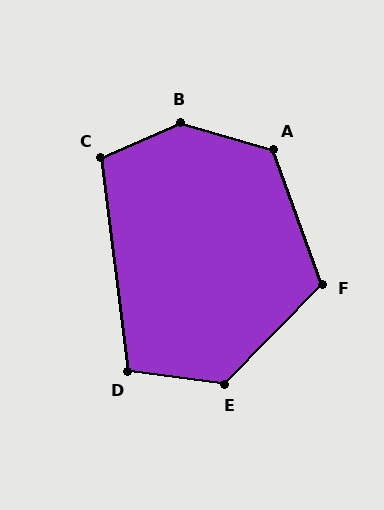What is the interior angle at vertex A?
Approximately 126 degrees (obtuse).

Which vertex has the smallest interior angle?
D, at approximately 104 degrees.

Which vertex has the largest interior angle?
B, at approximately 140 degrees.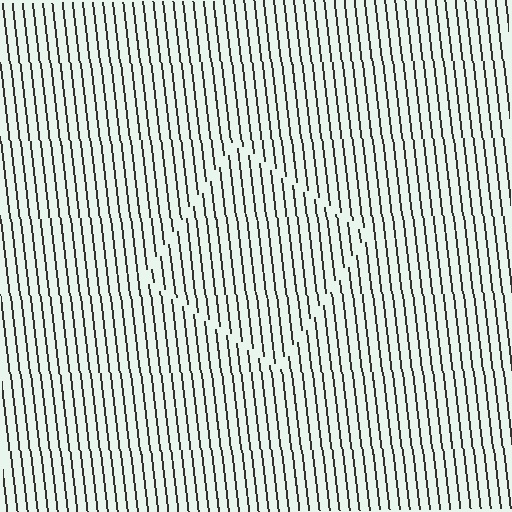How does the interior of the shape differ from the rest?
The interior of the shape contains the same grating, shifted by half a period — the contour is defined by the phase discontinuity where line-ends from the inner and outer gratings abut.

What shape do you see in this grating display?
An illusory square. The interior of the shape contains the same grating, shifted by half a period — the contour is defined by the phase discontinuity where line-ends from the inner and outer gratings abut.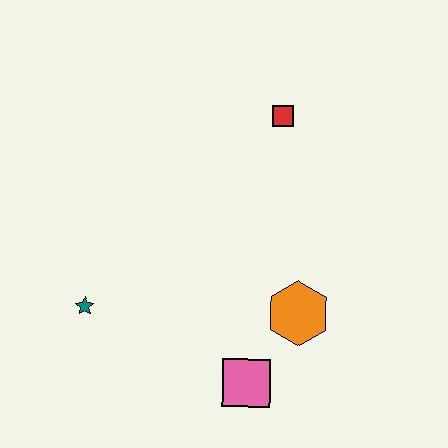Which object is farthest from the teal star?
The red square is farthest from the teal star.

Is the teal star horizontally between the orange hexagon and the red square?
No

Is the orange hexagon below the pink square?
No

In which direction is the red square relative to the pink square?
The red square is above the pink square.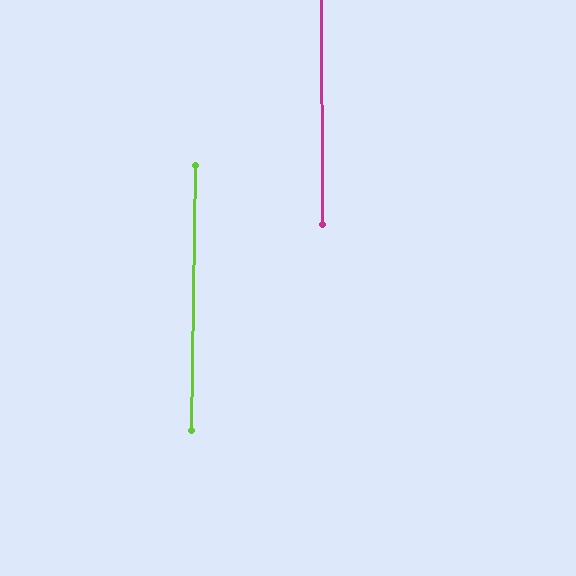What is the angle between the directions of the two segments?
Approximately 1 degree.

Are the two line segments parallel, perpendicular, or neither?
Parallel — their directions differ by only 1.2°.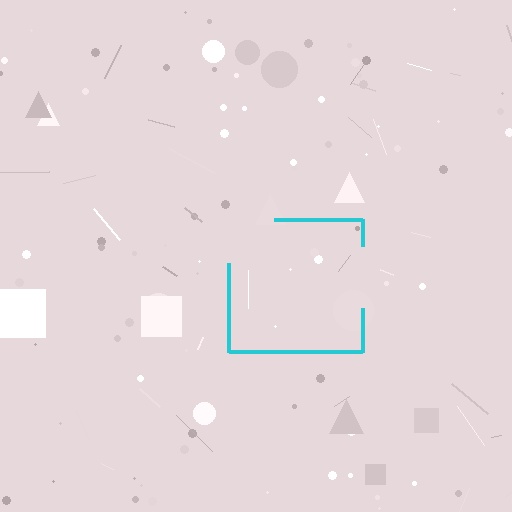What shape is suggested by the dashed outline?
The dashed outline suggests a square.